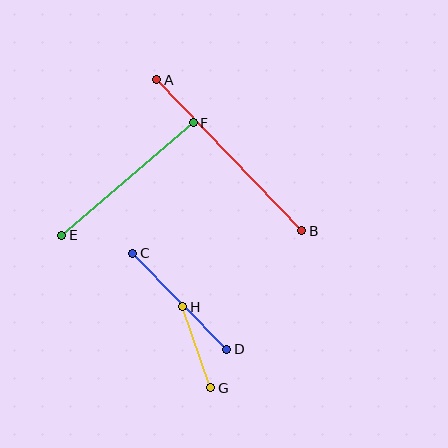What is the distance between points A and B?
The distance is approximately 209 pixels.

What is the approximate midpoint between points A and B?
The midpoint is at approximately (229, 155) pixels.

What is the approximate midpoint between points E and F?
The midpoint is at approximately (128, 179) pixels.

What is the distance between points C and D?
The distance is approximately 134 pixels.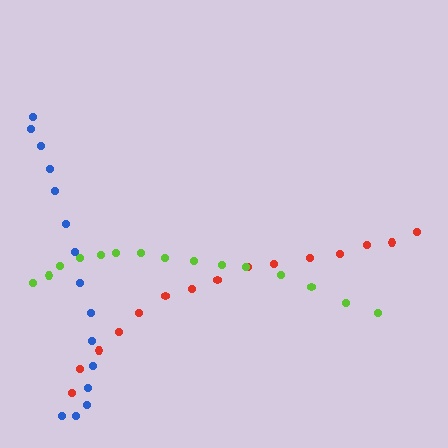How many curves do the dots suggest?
There are 3 distinct paths.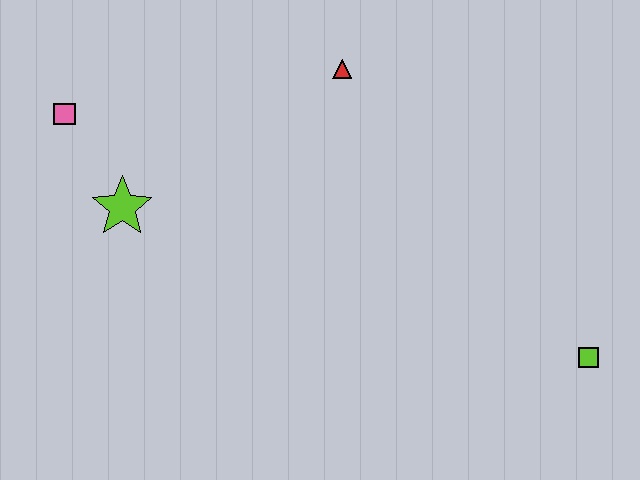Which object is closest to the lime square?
The red triangle is closest to the lime square.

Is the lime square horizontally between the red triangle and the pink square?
No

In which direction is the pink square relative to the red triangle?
The pink square is to the left of the red triangle.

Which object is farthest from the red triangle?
The lime square is farthest from the red triangle.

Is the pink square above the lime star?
Yes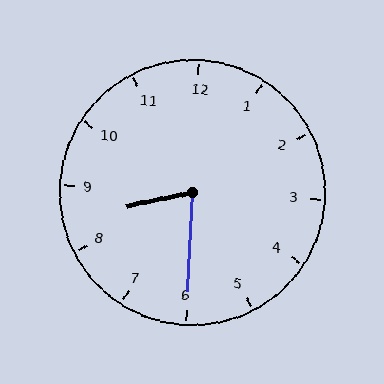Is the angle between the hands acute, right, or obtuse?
It is acute.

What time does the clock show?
8:30.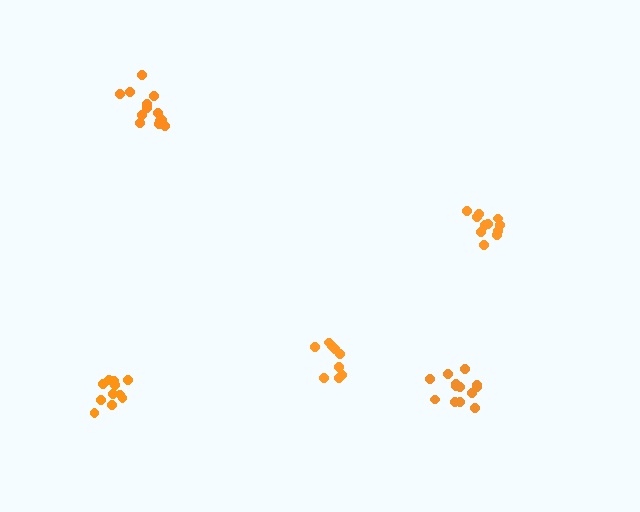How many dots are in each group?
Group 1: 11 dots, Group 2: 9 dots, Group 3: 11 dots, Group 4: 13 dots, Group 5: 14 dots (58 total).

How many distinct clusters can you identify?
There are 5 distinct clusters.